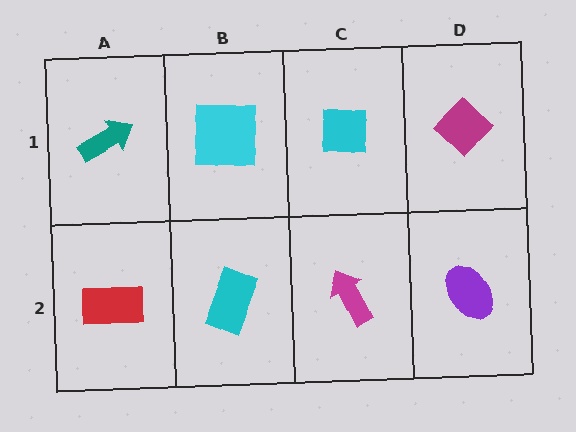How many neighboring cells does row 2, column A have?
2.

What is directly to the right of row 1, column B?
A cyan square.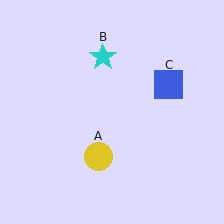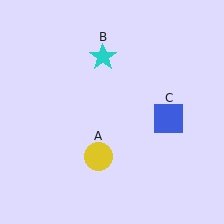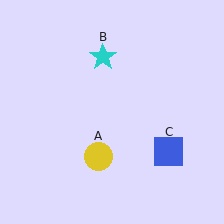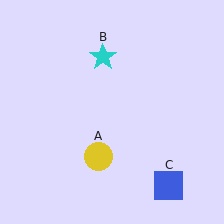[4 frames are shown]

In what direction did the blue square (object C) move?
The blue square (object C) moved down.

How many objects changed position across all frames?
1 object changed position: blue square (object C).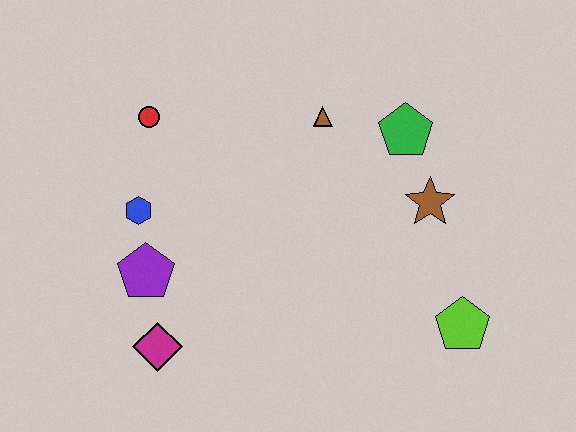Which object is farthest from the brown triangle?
The magenta diamond is farthest from the brown triangle.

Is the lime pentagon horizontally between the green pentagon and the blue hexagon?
No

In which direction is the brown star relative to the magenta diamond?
The brown star is to the right of the magenta diamond.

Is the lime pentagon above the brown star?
No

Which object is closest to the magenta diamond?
The purple pentagon is closest to the magenta diamond.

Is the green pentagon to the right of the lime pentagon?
No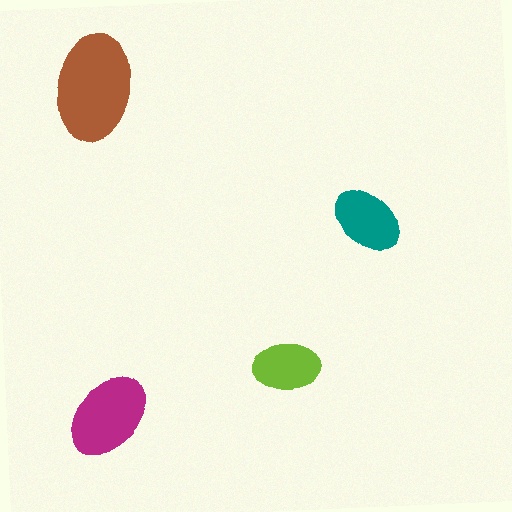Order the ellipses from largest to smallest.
the brown one, the magenta one, the teal one, the lime one.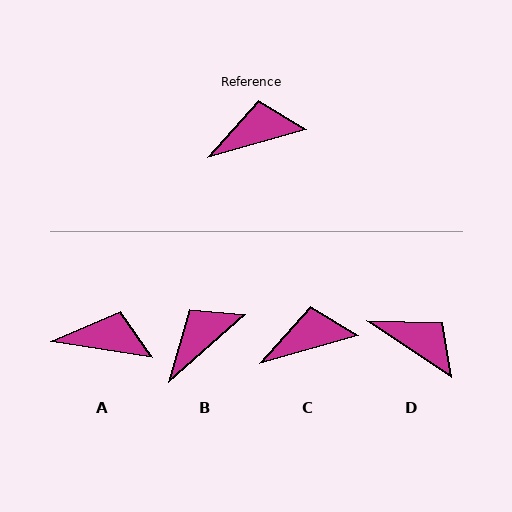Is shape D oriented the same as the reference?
No, it is off by about 49 degrees.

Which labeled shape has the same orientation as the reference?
C.